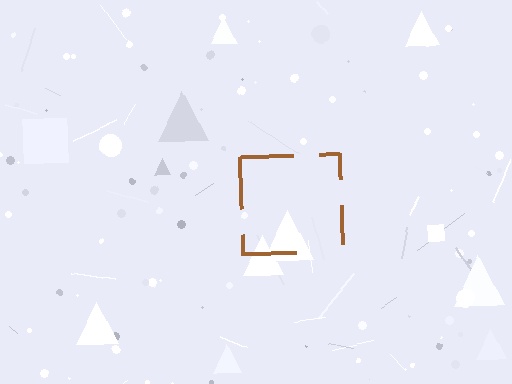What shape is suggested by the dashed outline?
The dashed outline suggests a square.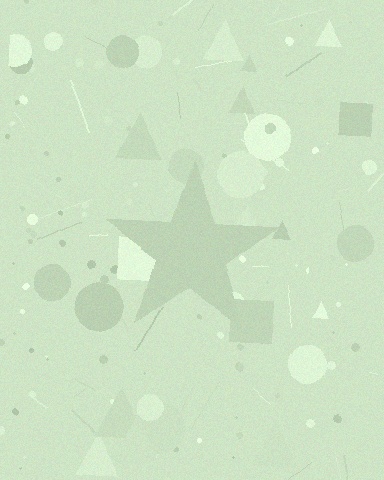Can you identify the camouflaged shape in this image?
The camouflaged shape is a star.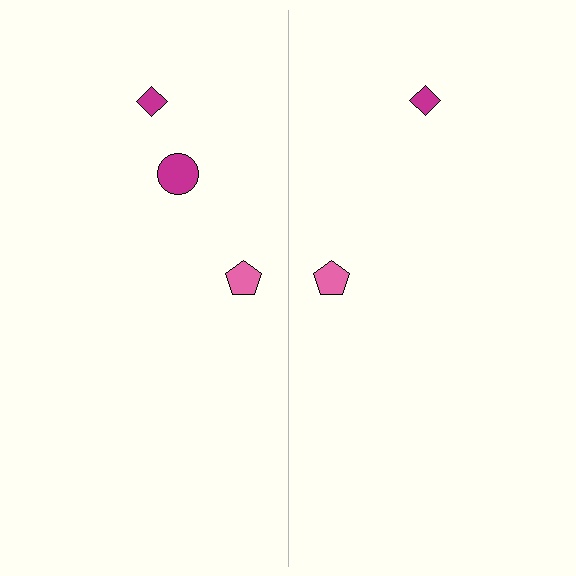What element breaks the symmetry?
A magenta circle is missing from the right side.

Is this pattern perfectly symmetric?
No, the pattern is not perfectly symmetric. A magenta circle is missing from the right side.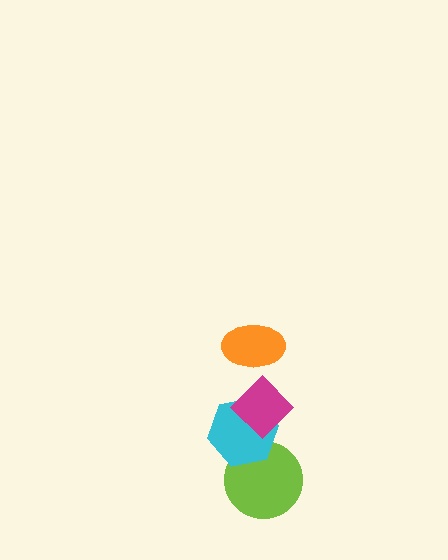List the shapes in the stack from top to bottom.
From top to bottom: the orange ellipse, the magenta diamond, the cyan hexagon, the lime circle.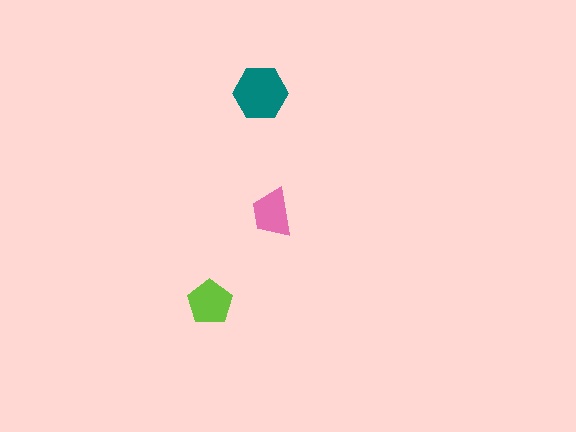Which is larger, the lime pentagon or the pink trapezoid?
The lime pentagon.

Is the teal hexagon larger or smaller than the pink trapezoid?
Larger.